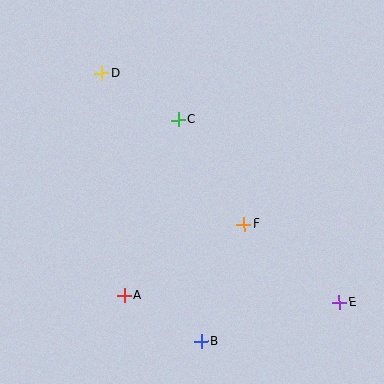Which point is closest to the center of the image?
Point F at (244, 224) is closest to the center.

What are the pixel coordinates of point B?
Point B is at (201, 342).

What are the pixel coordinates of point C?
Point C is at (178, 120).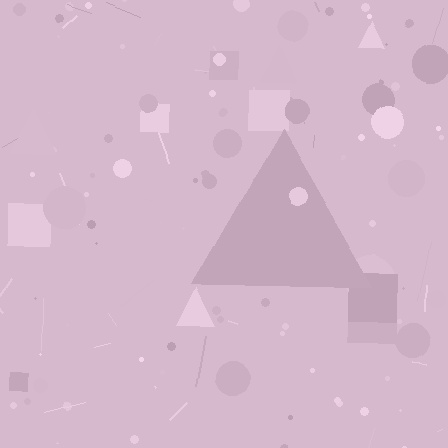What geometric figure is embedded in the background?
A triangle is embedded in the background.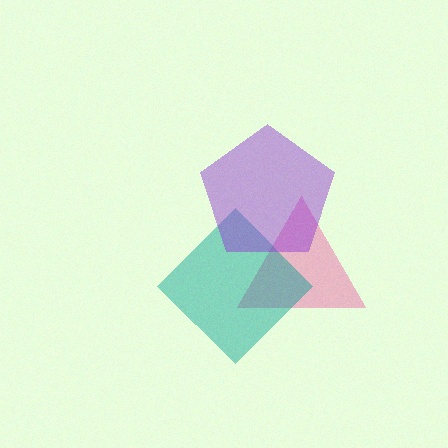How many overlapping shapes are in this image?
There are 3 overlapping shapes in the image.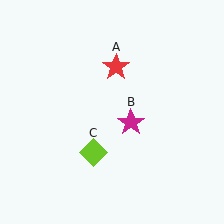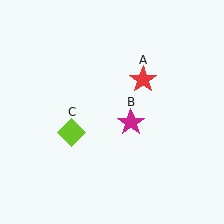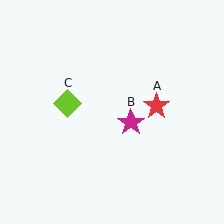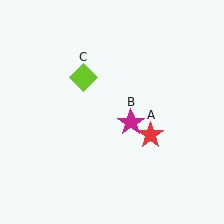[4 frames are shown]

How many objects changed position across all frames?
2 objects changed position: red star (object A), lime diamond (object C).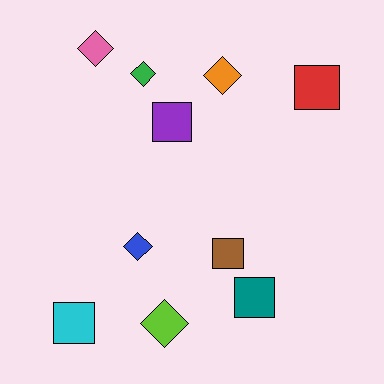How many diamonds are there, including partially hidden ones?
There are 5 diamonds.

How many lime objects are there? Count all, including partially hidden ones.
There is 1 lime object.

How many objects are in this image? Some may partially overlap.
There are 10 objects.